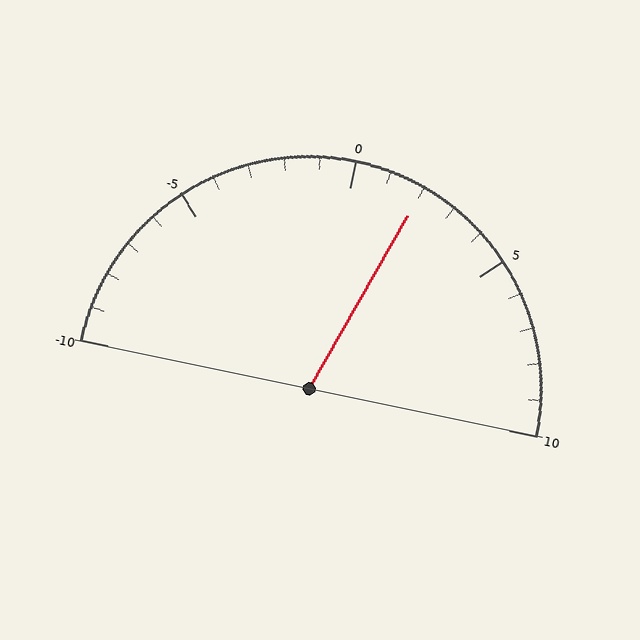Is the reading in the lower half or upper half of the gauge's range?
The reading is in the upper half of the range (-10 to 10).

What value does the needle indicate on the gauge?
The needle indicates approximately 2.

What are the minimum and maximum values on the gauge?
The gauge ranges from -10 to 10.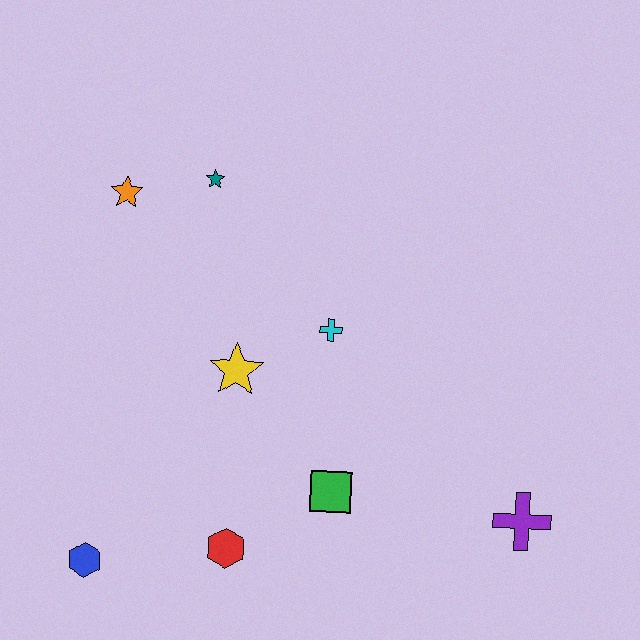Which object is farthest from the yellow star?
The purple cross is farthest from the yellow star.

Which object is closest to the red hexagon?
The green square is closest to the red hexagon.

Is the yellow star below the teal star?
Yes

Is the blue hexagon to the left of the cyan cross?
Yes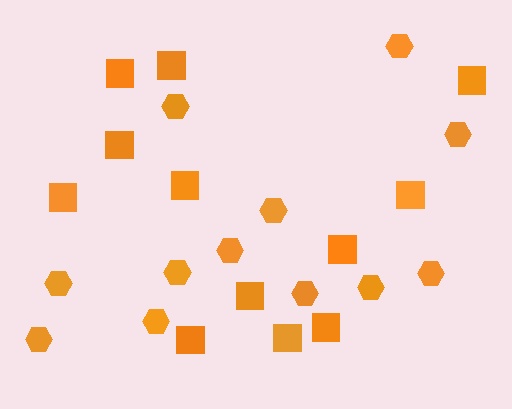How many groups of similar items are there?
There are 2 groups: one group of squares (12) and one group of hexagons (12).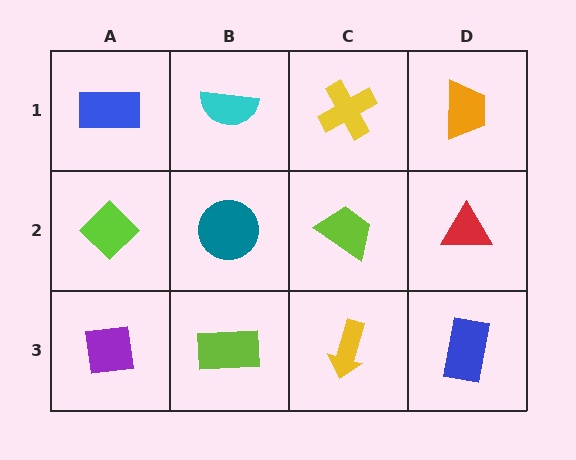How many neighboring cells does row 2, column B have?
4.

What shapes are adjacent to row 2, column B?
A cyan semicircle (row 1, column B), a lime rectangle (row 3, column B), a lime diamond (row 2, column A), a lime trapezoid (row 2, column C).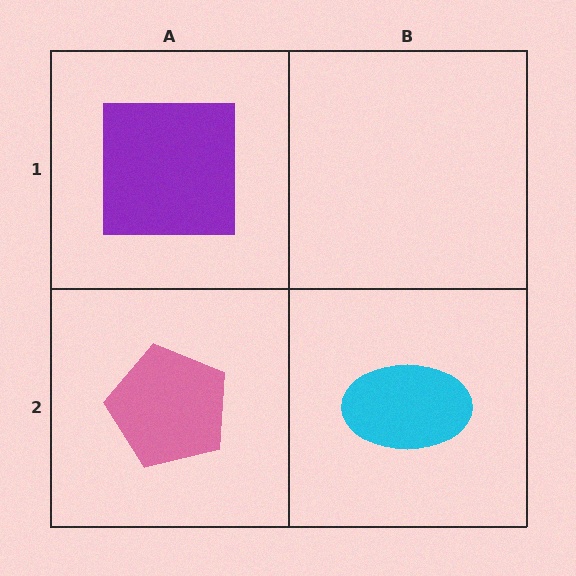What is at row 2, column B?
A cyan ellipse.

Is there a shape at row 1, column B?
No, that cell is empty.